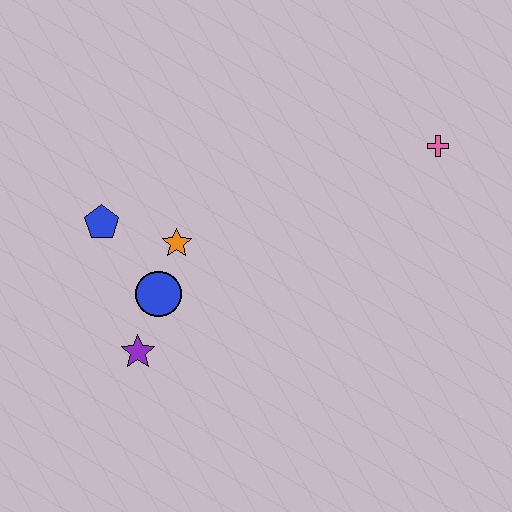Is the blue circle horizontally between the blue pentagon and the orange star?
Yes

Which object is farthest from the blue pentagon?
The pink cross is farthest from the blue pentagon.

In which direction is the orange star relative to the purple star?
The orange star is above the purple star.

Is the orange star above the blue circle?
Yes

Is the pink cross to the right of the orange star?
Yes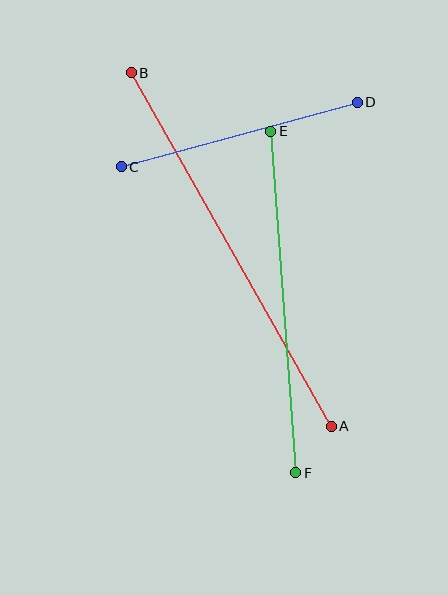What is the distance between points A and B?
The distance is approximately 406 pixels.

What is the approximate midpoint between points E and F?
The midpoint is at approximately (283, 302) pixels.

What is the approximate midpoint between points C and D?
The midpoint is at approximately (239, 134) pixels.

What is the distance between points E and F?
The distance is approximately 342 pixels.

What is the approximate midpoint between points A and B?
The midpoint is at approximately (231, 249) pixels.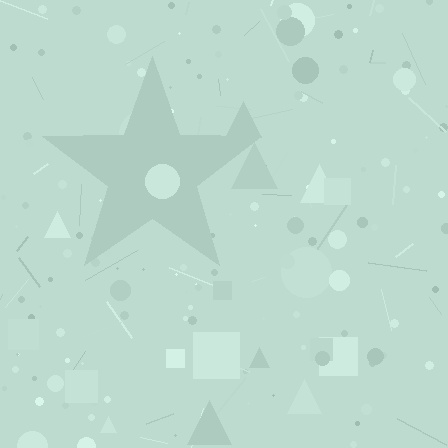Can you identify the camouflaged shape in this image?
The camouflaged shape is a star.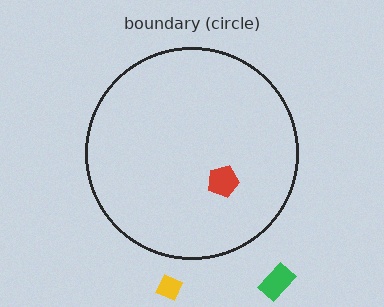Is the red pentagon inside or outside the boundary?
Inside.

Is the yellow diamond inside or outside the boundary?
Outside.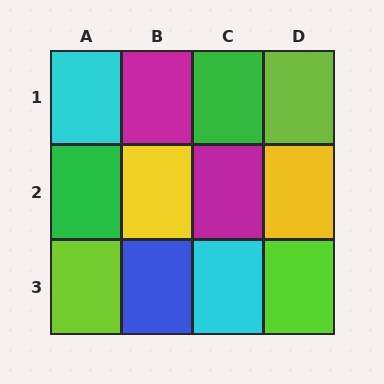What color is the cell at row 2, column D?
Yellow.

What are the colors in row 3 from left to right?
Lime, blue, cyan, lime.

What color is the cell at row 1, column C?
Green.